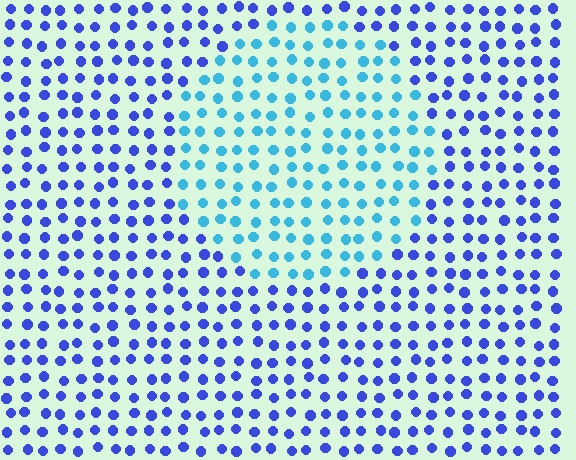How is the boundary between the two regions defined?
The boundary is defined purely by a slight shift in hue (about 41 degrees). Spacing, size, and orientation are identical on both sides.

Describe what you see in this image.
The image is filled with small blue elements in a uniform arrangement. A circle-shaped region is visible where the elements are tinted to a slightly different hue, forming a subtle color boundary.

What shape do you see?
I see a circle.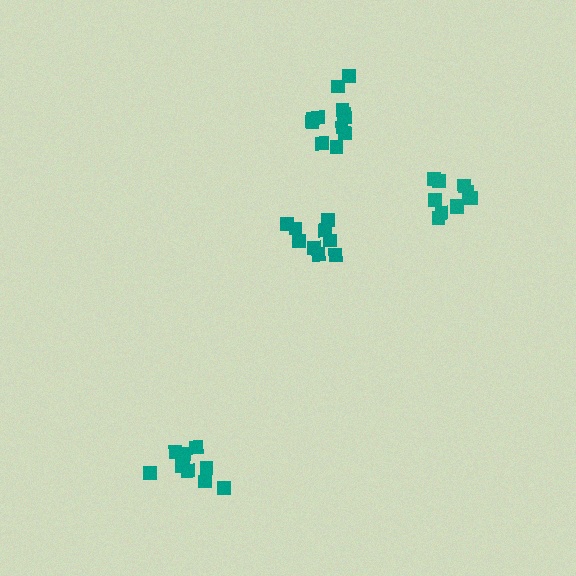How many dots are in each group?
Group 1: 10 dots, Group 2: 10 dots, Group 3: 12 dots, Group 4: 9 dots (41 total).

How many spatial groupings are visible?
There are 4 spatial groupings.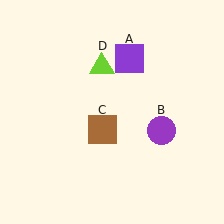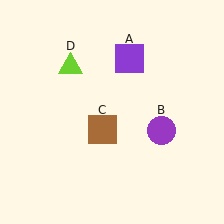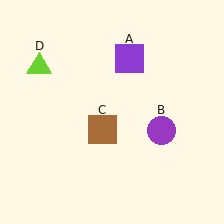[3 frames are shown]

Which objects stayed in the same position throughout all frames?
Purple square (object A) and purple circle (object B) and brown square (object C) remained stationary.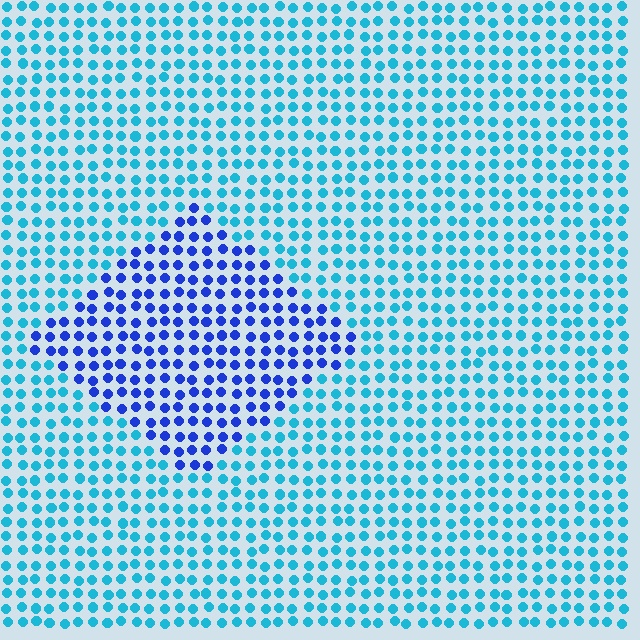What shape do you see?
I see a diamond.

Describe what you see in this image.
The image is filled with small cyan elements in a uniform arrangement. A diamond-shaped region is visible where the elements are tinted to a slightly different hue, forming a subtle color boundary.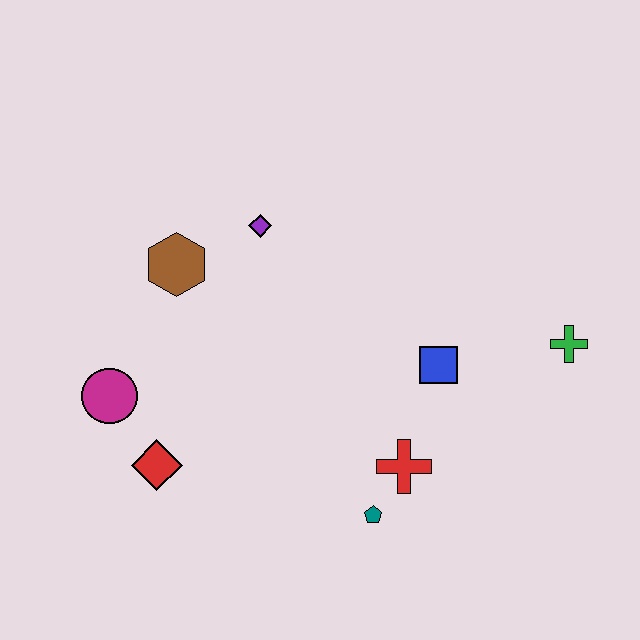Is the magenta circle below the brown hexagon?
Yes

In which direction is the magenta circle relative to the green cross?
The magenta circle is to the left of the green cross.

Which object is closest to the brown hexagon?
The purple diamond is closest to the brown hexagon.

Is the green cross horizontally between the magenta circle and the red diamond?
No